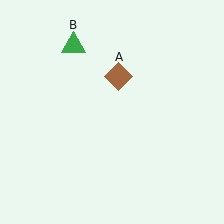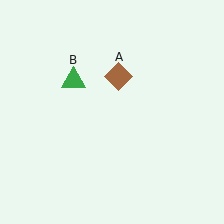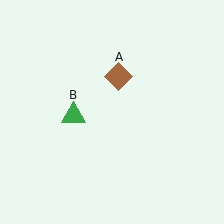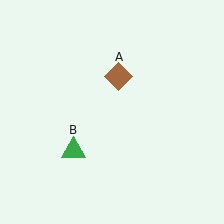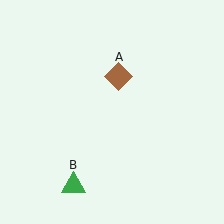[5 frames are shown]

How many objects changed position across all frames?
1 object changed position: green triangle (object B).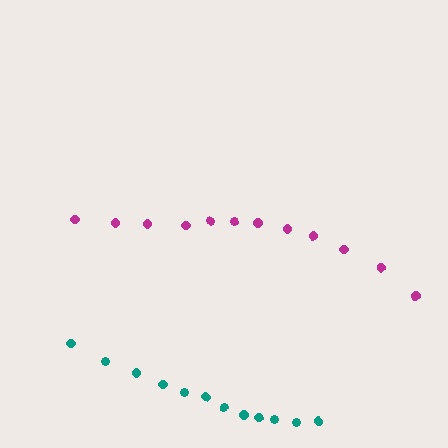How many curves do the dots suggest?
There are 2 distinct paths.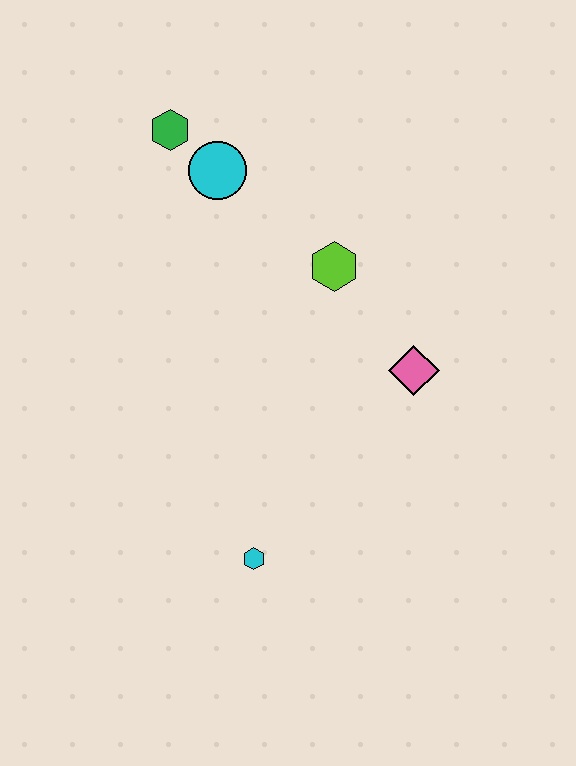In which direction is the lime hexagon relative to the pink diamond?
The lime hexagon is above the pink diamond.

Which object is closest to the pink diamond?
The lime hexagon is closest to the pink diamond.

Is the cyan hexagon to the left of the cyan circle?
No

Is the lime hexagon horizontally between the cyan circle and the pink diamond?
Yes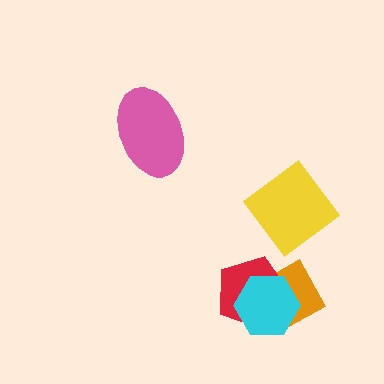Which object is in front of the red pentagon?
The cyan hexagon is in front of the red pentagon.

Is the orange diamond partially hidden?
Yes, it is partially covered by another shape.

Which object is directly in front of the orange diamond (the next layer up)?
The red pentagon is directly in front of the orange diamond.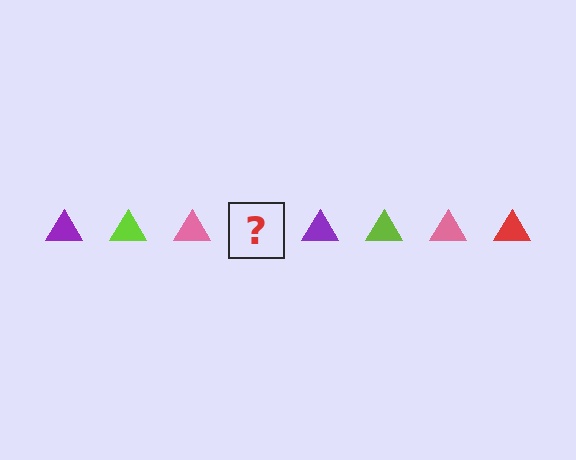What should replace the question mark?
The question mark should be replaced with a red triangle.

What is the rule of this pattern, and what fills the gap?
The rule is that the pattern cycles through purple, lime, pink, red triangles. The gap should be filled with a red triangle.